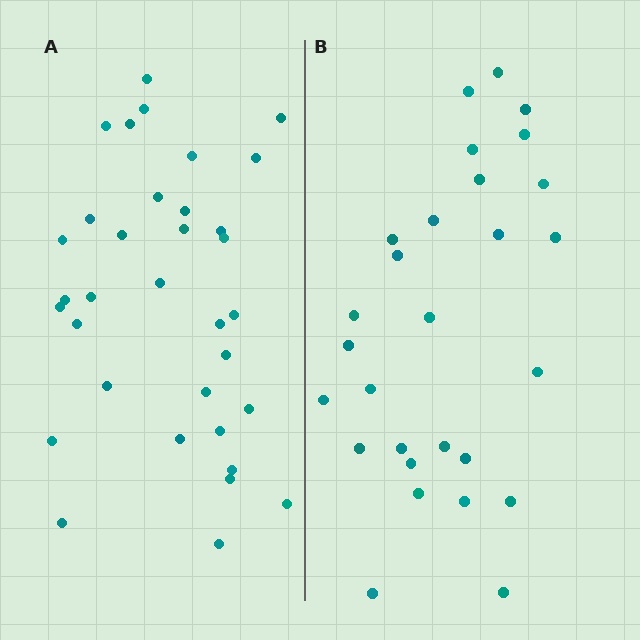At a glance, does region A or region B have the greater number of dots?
Region A (the left region) has more dots.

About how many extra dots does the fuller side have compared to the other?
Region A has about 6 more dots than region B.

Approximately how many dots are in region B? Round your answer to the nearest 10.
About 30 dots. (The exact count is 28, which rounds to 30.)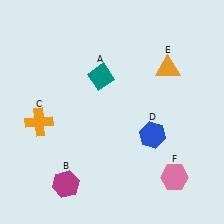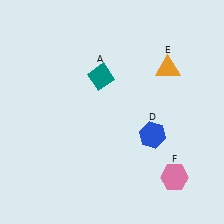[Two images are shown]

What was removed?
The magenta hexagon (B), the orange cross (C) were removed in Image 2.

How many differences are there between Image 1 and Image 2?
There are 2 differences between the two images.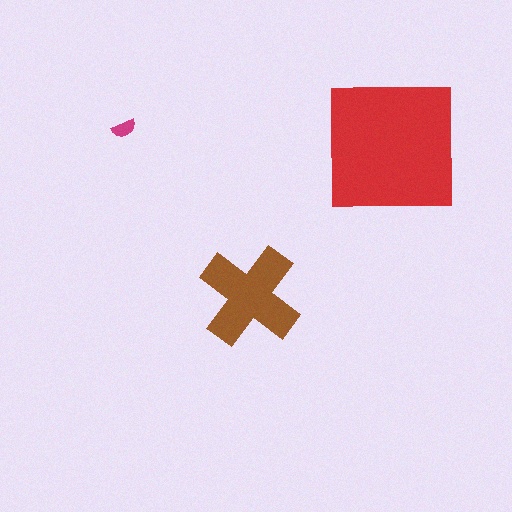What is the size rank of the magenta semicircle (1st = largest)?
3rd.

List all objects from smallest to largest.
The magenta semicircle, the brown cross, the red square.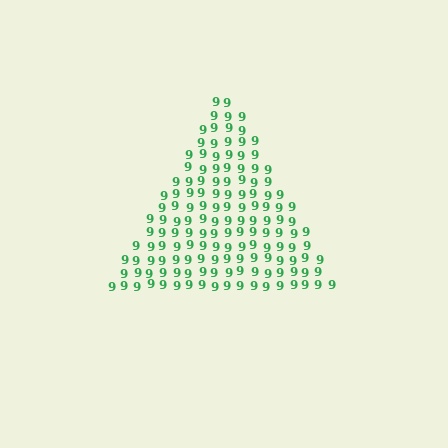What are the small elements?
The small elements are digit 9's.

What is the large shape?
The large shape is a triangle.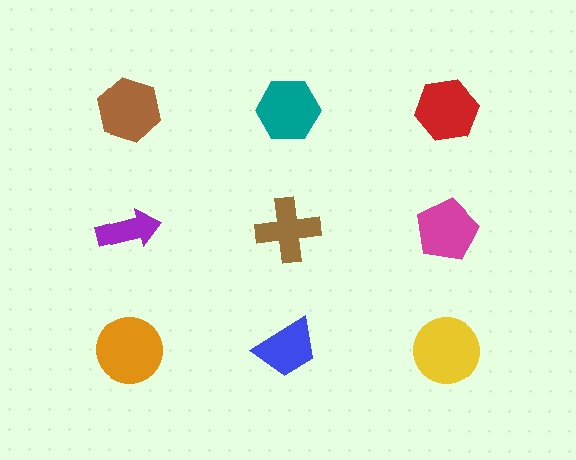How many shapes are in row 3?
3 shapes.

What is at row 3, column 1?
An orange circle.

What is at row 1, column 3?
A red hexagon.